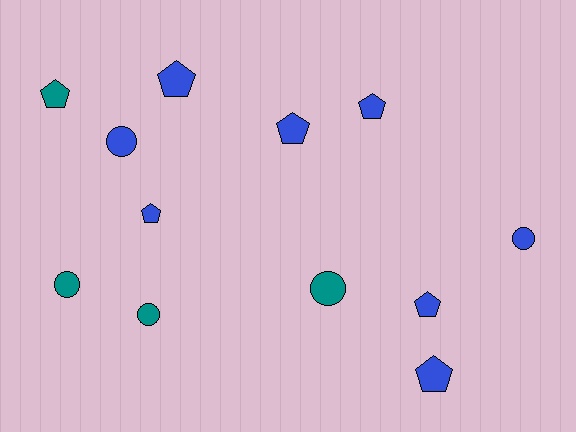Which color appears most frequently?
Blue, with 8 objects.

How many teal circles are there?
There are 3 teal circles.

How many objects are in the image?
There are 12 objects.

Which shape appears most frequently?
Pentagon, with 7 objects.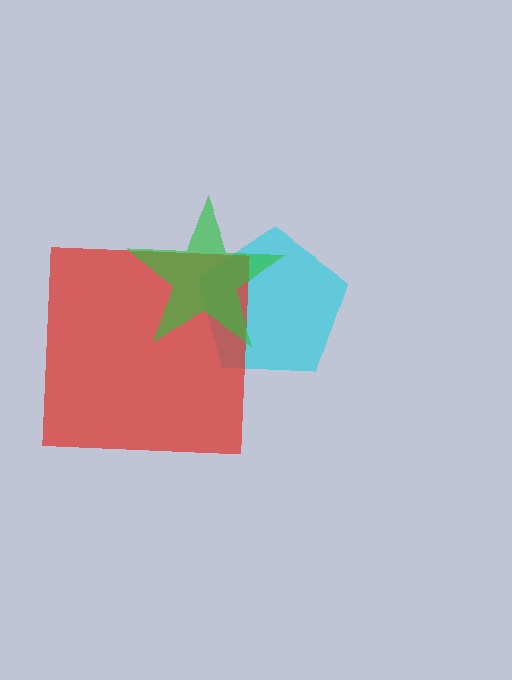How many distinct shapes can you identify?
There are 3 distinct shapes: a cyan pentagon, a red square, a green star.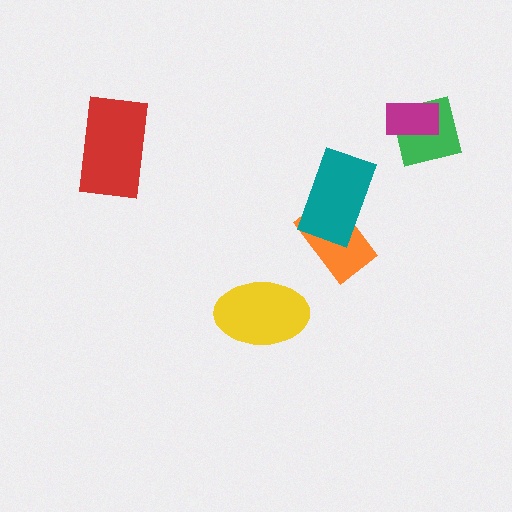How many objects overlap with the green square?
1 object overlaps with the green square.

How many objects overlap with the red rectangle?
0 objects overlap with the red rectangle.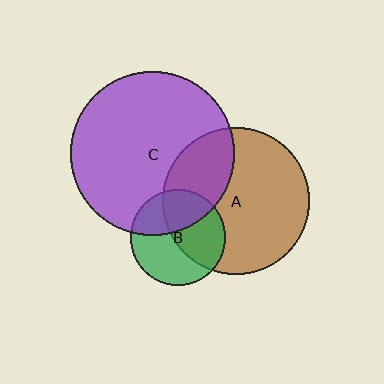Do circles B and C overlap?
Yes.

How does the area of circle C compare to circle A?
Approximately 1.2 times.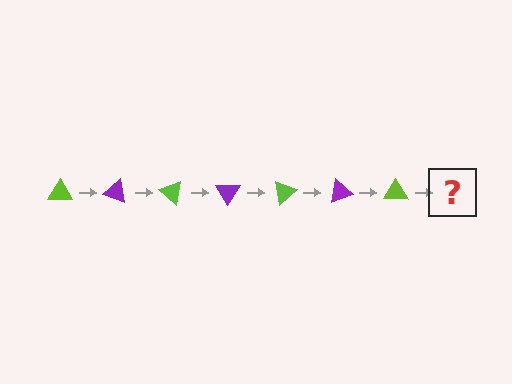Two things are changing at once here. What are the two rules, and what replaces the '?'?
The two rules are that it rotates 20 degrees each step and the color cycles through lime and purple. The '?' should be a purple triangle, rotated 140 degrees from the start.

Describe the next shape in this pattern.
It should be a purple triangle, rotated 140 degrees from the start.